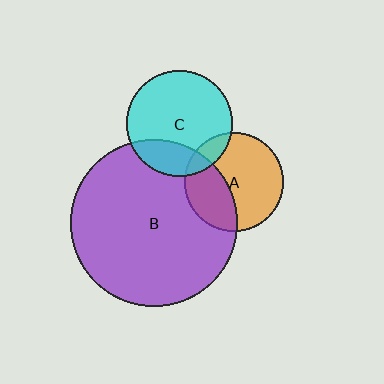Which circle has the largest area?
Circle B (purple).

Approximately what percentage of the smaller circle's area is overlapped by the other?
Approximately 35%.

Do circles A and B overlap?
Yes.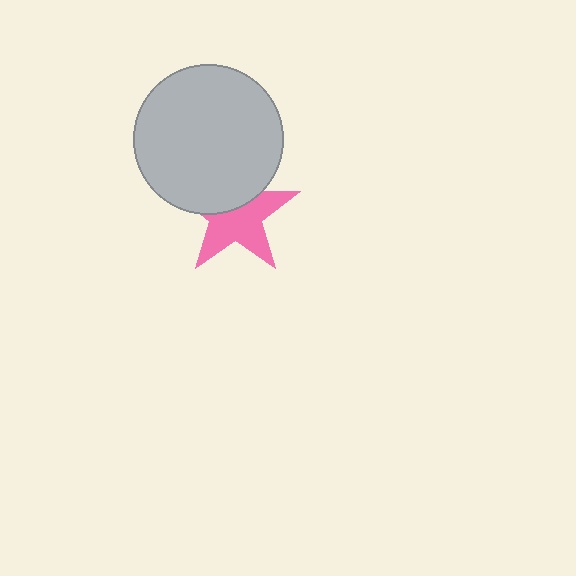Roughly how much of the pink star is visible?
About half of it is visible (roughly 60%).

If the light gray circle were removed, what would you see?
You would see the complete pink star.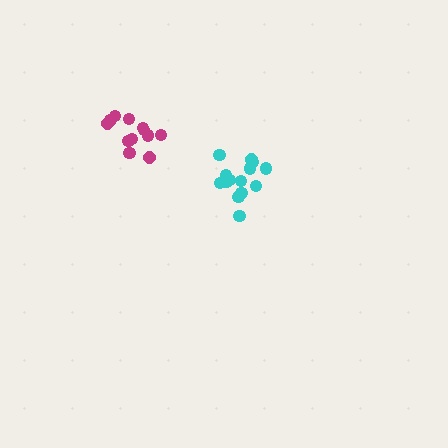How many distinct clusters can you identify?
There are 2 distinct clusters.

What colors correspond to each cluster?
The clusters are colored: cyan, magenta.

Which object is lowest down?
The cyan cluster is bottommost.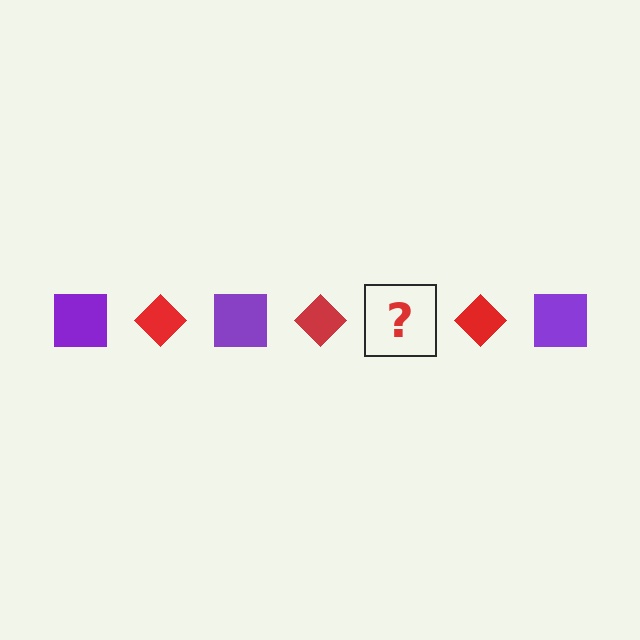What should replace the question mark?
The question mark should be replaced with a purple square.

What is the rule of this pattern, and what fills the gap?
The rule is that the pattern alternates between purple square and red diamond. The gap should be filled with a purple square.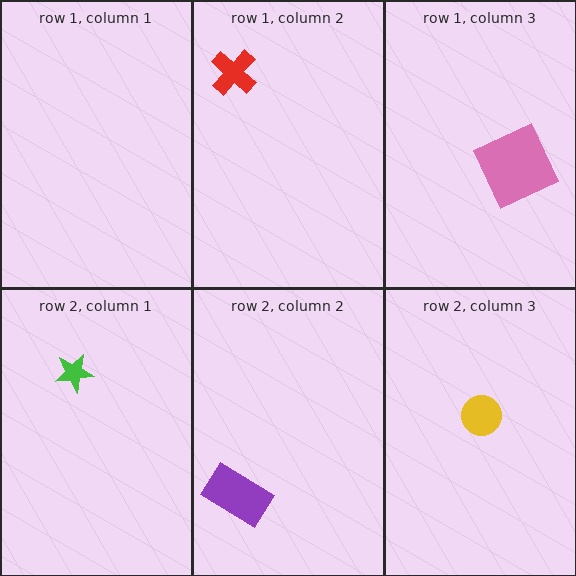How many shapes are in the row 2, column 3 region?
1.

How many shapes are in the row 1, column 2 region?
1.